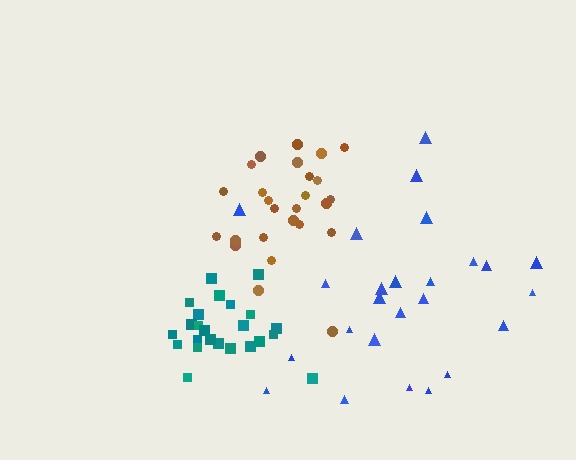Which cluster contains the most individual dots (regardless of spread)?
Brown (26).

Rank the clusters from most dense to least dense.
teal, brown, blue.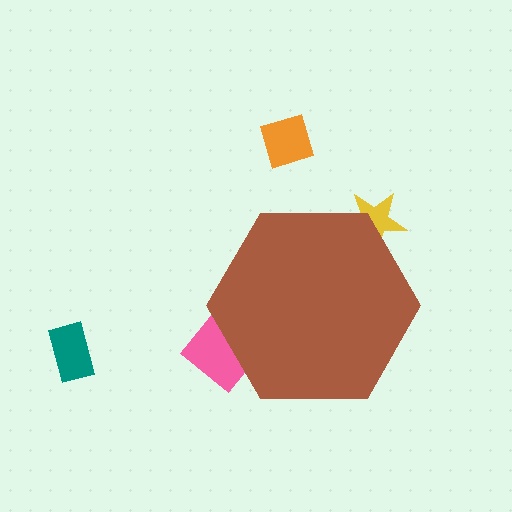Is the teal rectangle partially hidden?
No, the teal rectangle is fully visible.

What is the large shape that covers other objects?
A brown hexagon.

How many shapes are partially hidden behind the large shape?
2 shapes are partially hidden.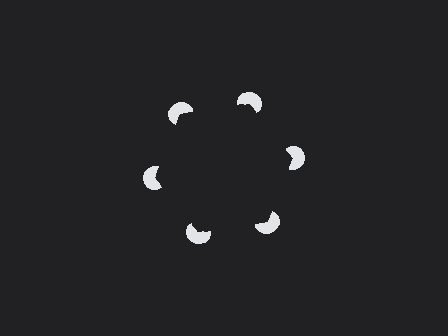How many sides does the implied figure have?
6 sides.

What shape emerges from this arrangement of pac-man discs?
An illusory hexagon — its edges are inferred from the aligned wedge cuts in the pac-man discs, not physically drawn.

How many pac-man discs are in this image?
There are 6 — one at each vertex of the illusory hexagon.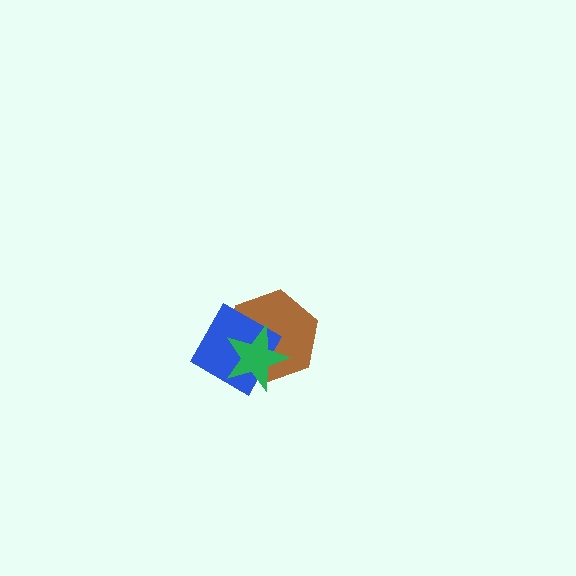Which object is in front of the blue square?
The green star is in front of the blue square.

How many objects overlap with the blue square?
2 objects overlap with the blue square.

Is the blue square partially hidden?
Yes, it is partially covered by another shape.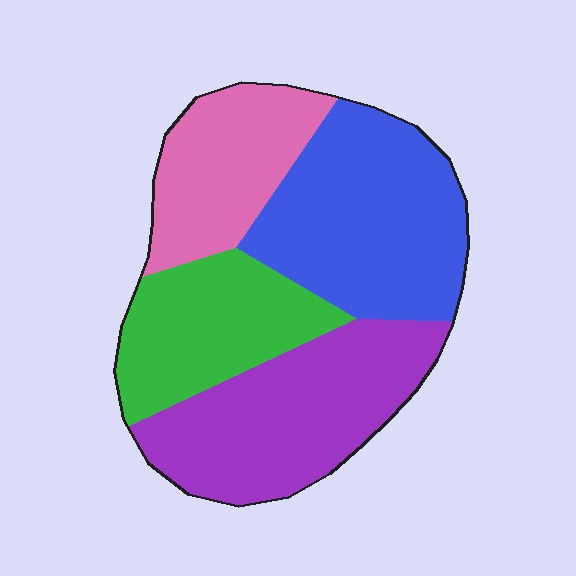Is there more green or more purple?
Purple.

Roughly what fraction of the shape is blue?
Blue covers roughly 30% of the shape.